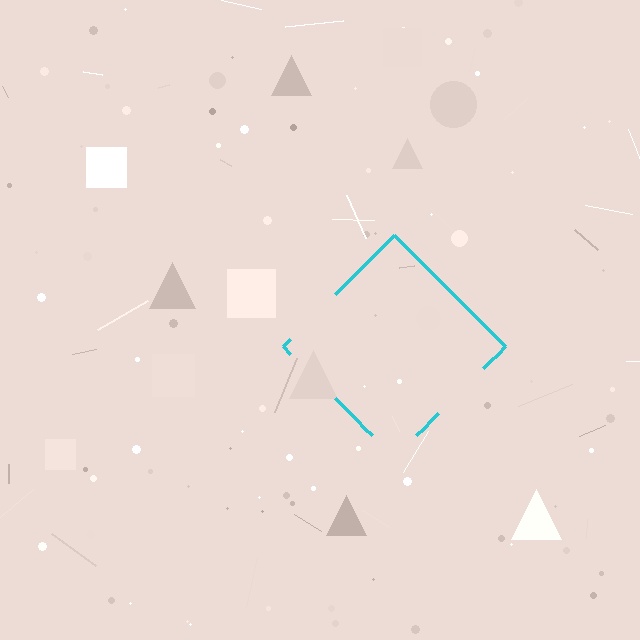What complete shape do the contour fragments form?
The contour fragments form a diamond.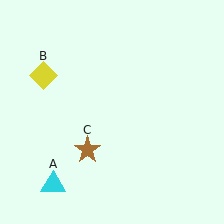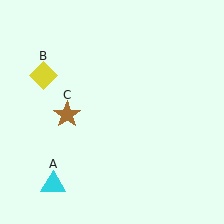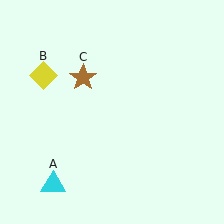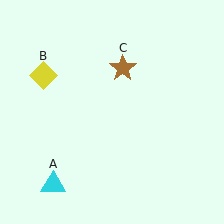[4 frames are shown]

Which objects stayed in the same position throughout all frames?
Cyan triangle (object A) and yellow diamond (object B) remained stationary.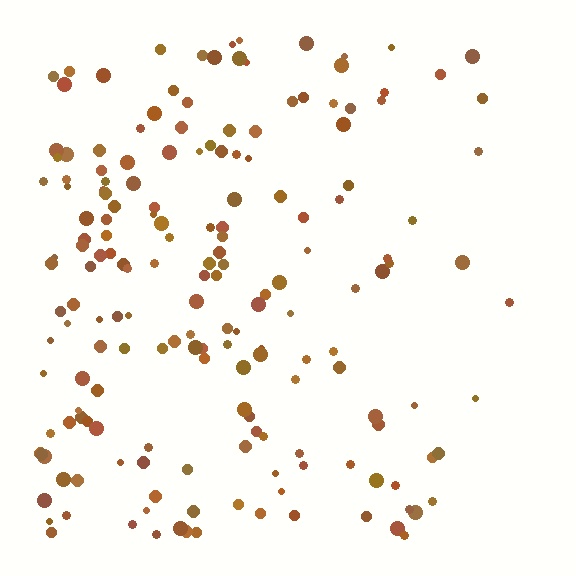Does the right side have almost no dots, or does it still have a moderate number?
Still a moderate number, just noticeably fewer than the left.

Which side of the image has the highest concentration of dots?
The left.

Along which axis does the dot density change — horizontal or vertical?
Horizontal.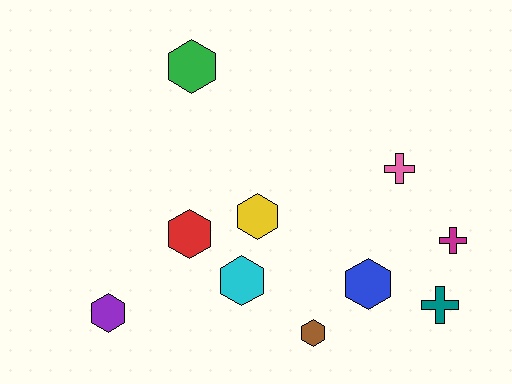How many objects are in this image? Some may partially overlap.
There are 10 objects.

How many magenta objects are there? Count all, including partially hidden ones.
There is 1 magenta object.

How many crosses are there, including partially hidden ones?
There are 3 crosses.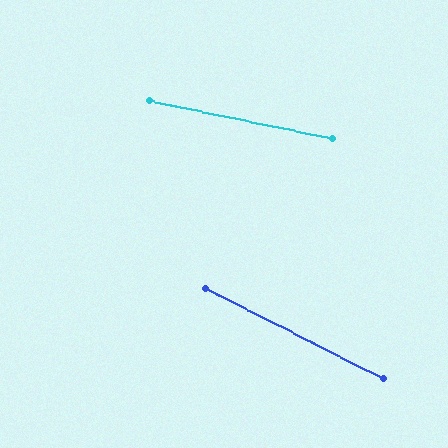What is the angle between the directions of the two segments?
Approximately 15 degrees.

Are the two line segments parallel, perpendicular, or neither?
Neither parallel nor perpendicular — they differ by about 15°.